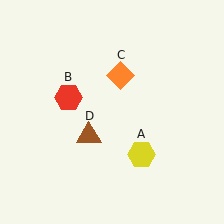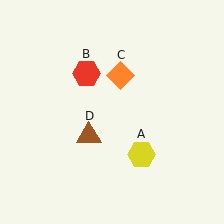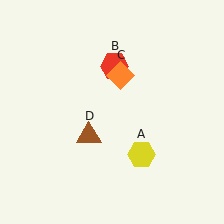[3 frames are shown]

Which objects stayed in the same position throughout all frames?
Yellow hexagon (object A) and orange diamond (object C) and brown triangle (object D) remained stationary.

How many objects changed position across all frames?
1 object changed position: red hexagon (object B).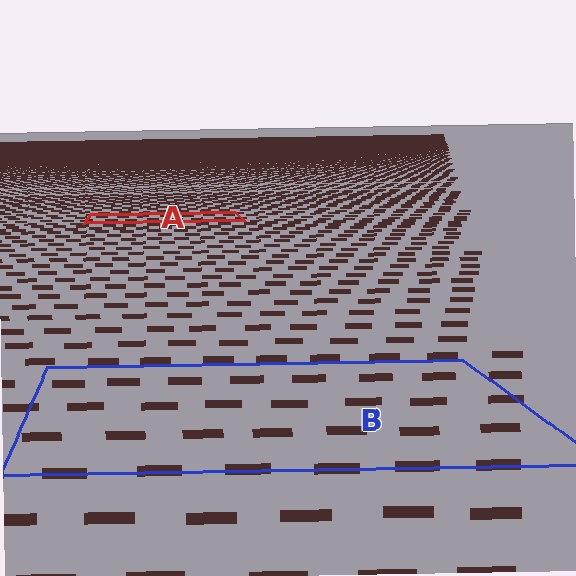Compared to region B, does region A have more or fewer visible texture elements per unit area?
Region A has more texture elements per unit area — they are packed more densely because it is farther away.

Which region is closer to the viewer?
Region B is closer. The texture elements there are larger and more spread out.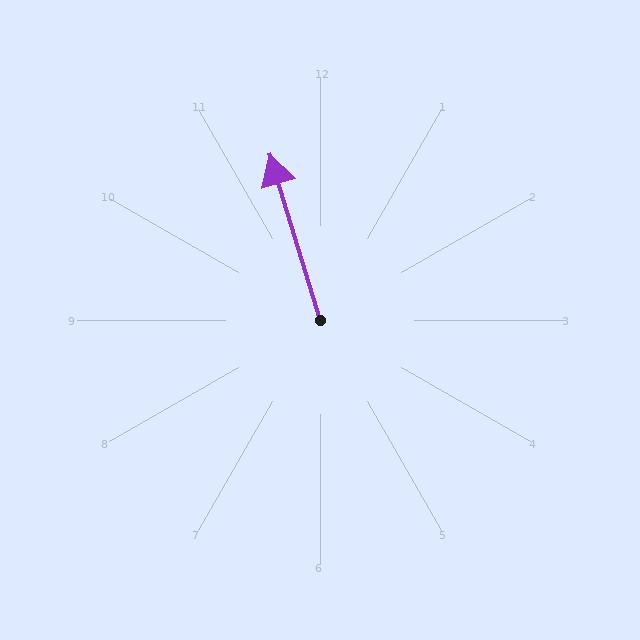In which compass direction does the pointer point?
North.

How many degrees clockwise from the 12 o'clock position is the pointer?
Approximately 343 degrees.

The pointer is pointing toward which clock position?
Roughly 11 o'clock.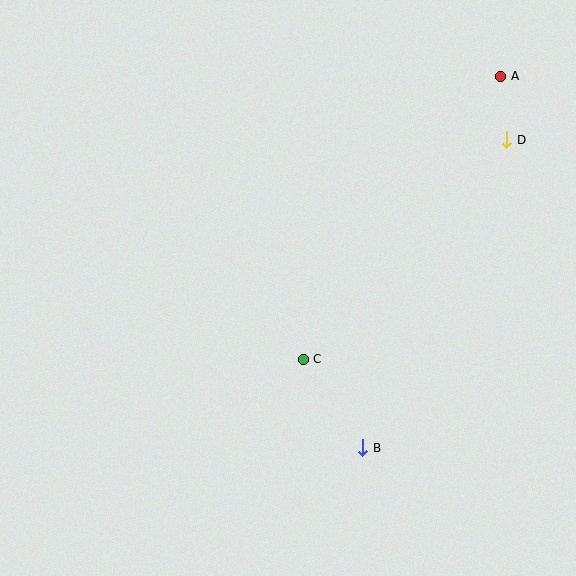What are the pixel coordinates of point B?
Point B is at (363, 448).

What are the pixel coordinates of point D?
Point D is at (507, 140).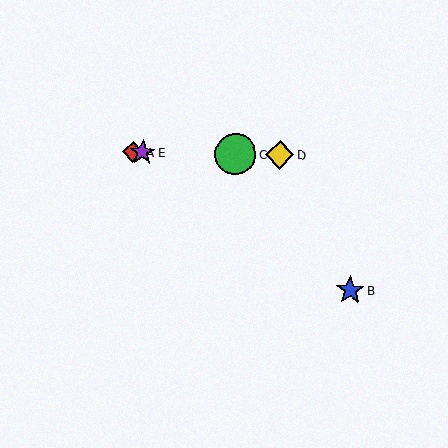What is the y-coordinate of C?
Object C is at y≈154.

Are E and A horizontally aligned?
Yes, both are at y≈152.